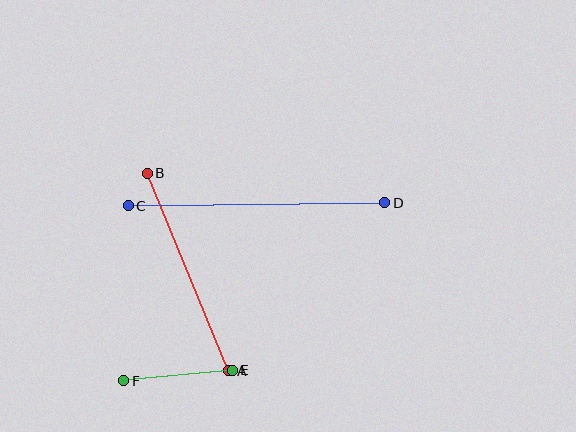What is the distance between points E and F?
The distance is approximately 109 pixels.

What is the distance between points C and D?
The distance is approximately 256 pixels.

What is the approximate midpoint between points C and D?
The midpoint is at approximately (257, 204) pixels.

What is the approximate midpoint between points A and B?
The midpoint is at approximately (188, 272) pixels.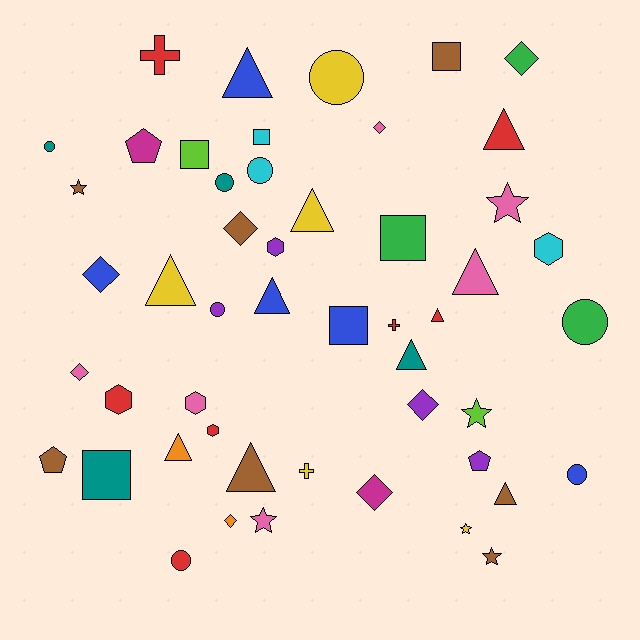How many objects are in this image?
There are 50 objects.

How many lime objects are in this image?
There are 2 lime objects.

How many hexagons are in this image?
There are 5 hexagons.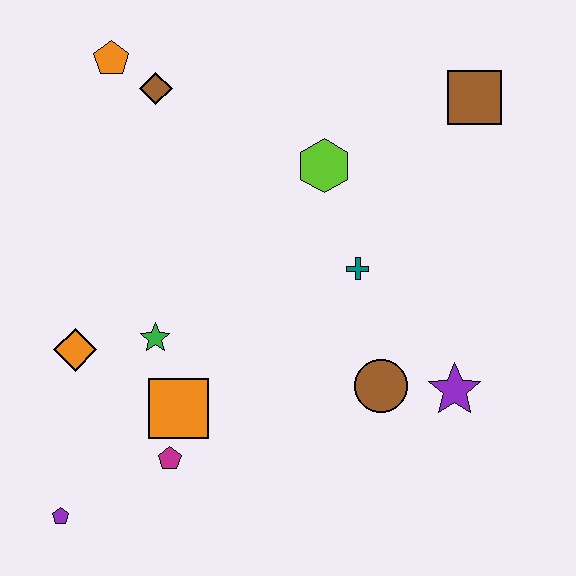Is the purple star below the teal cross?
Yes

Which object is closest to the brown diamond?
The orange pentagon is closest to the brown diamond.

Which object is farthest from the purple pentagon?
The brown square is farthest from the purple pentagon.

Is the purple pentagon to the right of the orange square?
No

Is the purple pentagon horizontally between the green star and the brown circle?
No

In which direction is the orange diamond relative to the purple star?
The orange diamond is to the left of the purple star.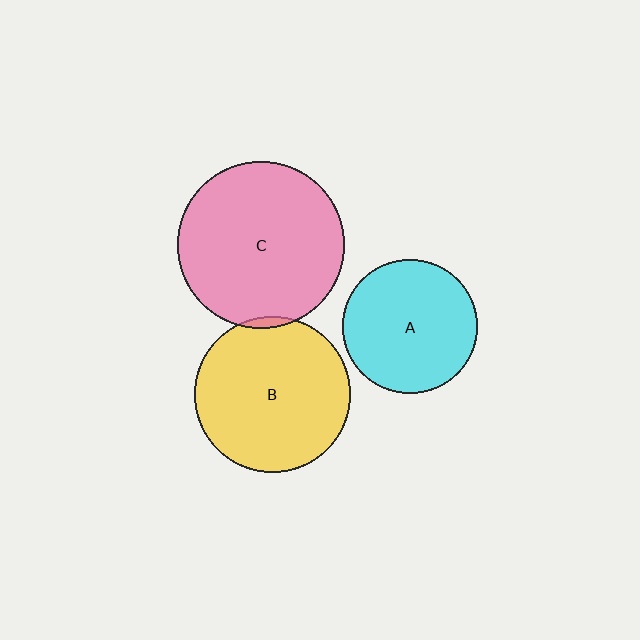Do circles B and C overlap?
Yes.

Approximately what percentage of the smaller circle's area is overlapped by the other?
Approximately 5%.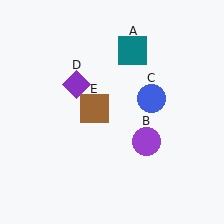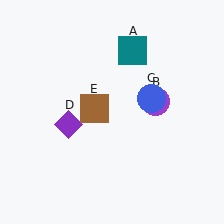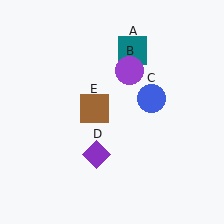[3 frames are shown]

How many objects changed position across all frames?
2 objects changed position: purple circle (object B), purple diamond (object D).